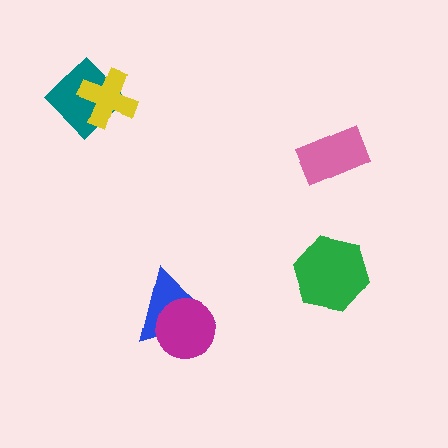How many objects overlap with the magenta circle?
1 object overlaps with the magenta circle.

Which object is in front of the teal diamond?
The yellow cross is in front of the teal diamond.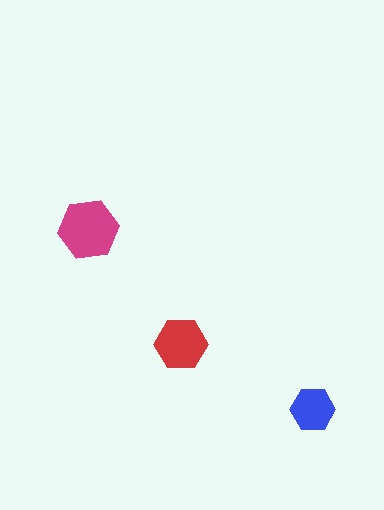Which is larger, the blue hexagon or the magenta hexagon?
The magenta one.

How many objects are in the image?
There are 3 objects in the image.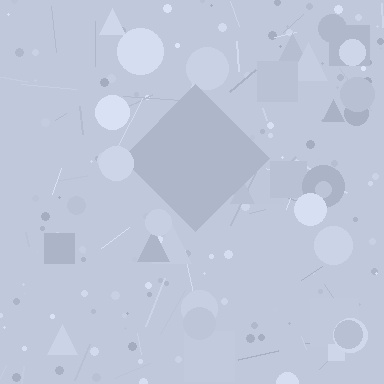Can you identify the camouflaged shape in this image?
The camouflaged shape is a diamond.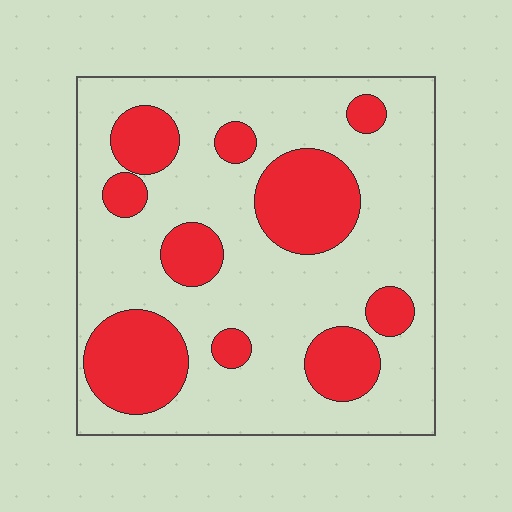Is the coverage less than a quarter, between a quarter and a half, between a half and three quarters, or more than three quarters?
Between a quarter and a half.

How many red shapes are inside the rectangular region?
10.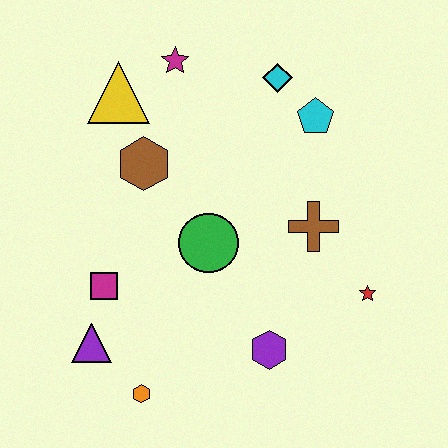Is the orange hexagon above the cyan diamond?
No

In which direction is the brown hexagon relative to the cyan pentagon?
The brown hexagon is to the left of the cyan pentagon.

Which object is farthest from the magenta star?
The orange hexagon is farthest from the magenta star.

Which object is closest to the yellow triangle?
The magenta star is closest to the yellow triangle.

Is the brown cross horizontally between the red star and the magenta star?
Yes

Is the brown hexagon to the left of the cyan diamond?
Yes